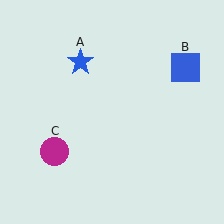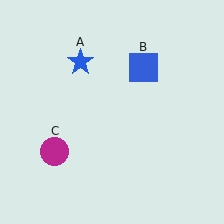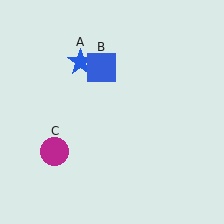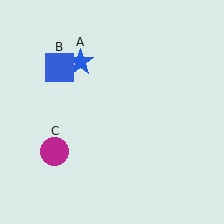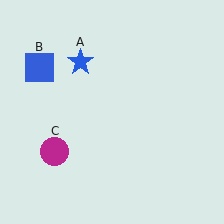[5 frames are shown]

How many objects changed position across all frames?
1 object changed position: blue square (object B).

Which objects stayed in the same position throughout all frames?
Blue star (object A) and magenta circle (object C) remained stationary.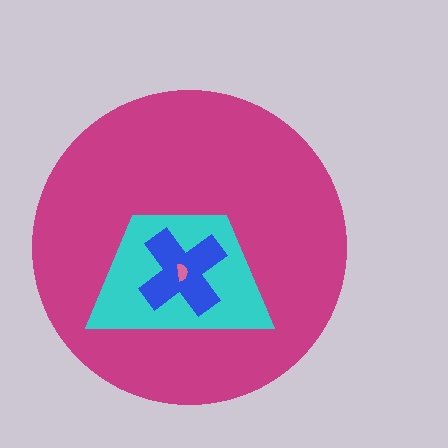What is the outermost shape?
The magenta circle.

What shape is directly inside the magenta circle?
The cyan trapezoid.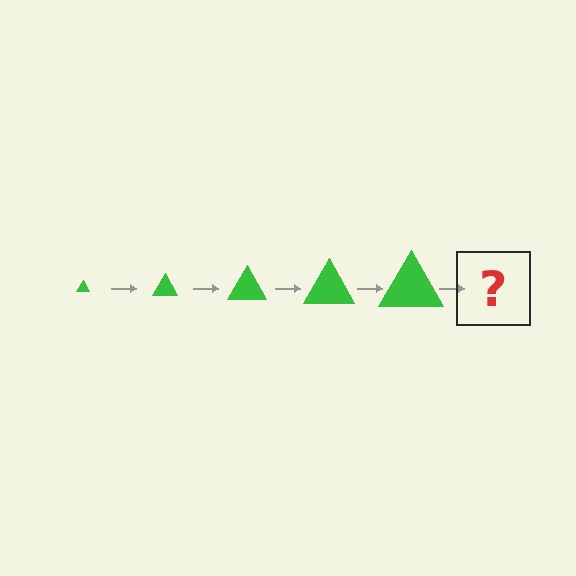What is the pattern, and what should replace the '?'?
The pattern is that the triangle gets progressively larger each step. The '?' should be a green triangle, larger than the previous one.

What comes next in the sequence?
The next element should be a green triangle, larger than the previous one.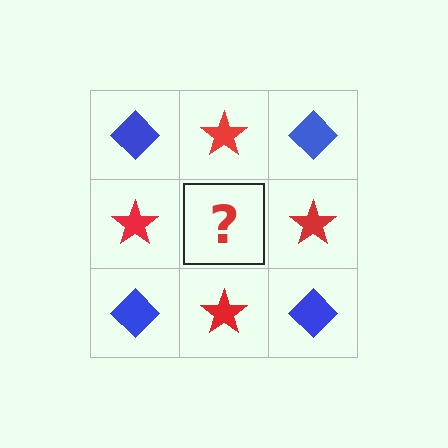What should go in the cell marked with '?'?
The missing cell should contain a blue diamond.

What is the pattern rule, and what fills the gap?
The rule is that it alternates blue diamond and red star in a checkerboard pattern. The gap should be filled with a blue diamond.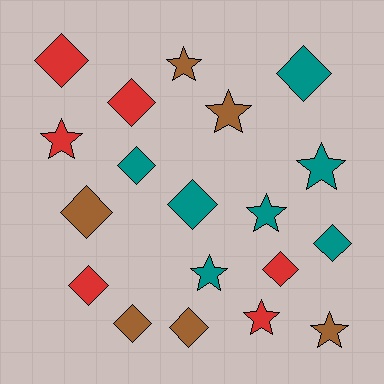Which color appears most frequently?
Teal, with 7 objects.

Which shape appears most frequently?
Diamond, with 11 objects.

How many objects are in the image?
There are 19 objects.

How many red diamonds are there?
There are 4 red diamonds.